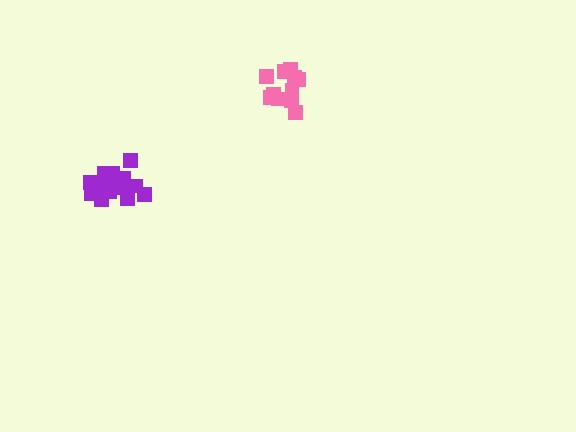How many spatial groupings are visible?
There are 2 spatial groupings.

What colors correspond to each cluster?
The clusters are colored: pink, purple.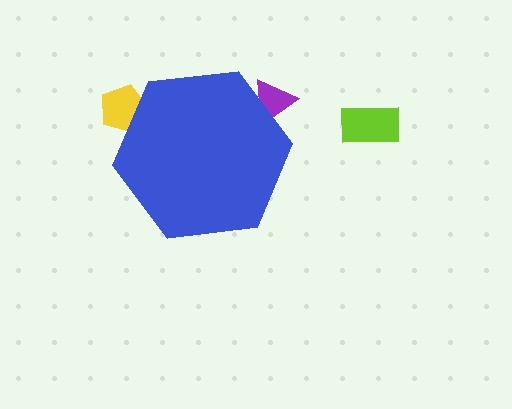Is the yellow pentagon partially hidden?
Yes, the yellow pentagon is partially hidden behind the blue hexagon.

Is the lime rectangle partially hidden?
No, the lime rectangle is fully visible.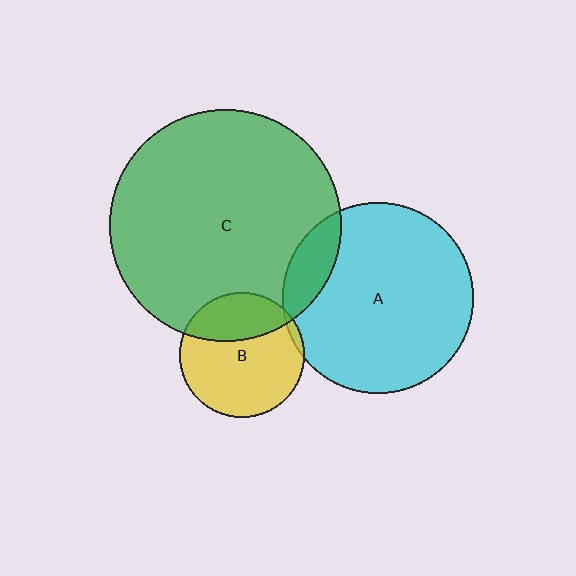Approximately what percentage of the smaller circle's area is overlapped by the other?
Approximately 30%.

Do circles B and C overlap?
Yes.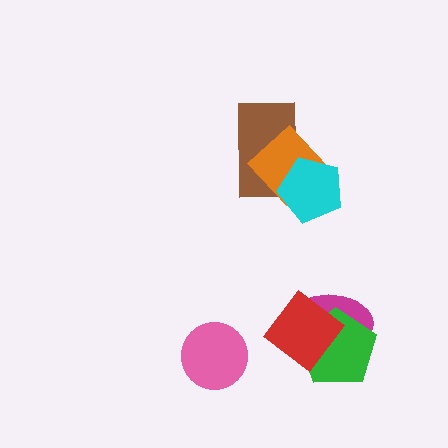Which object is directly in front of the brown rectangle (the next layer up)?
The orange diamond is directly in front of the brown rectangle.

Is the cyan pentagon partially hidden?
No, no other shape covers it.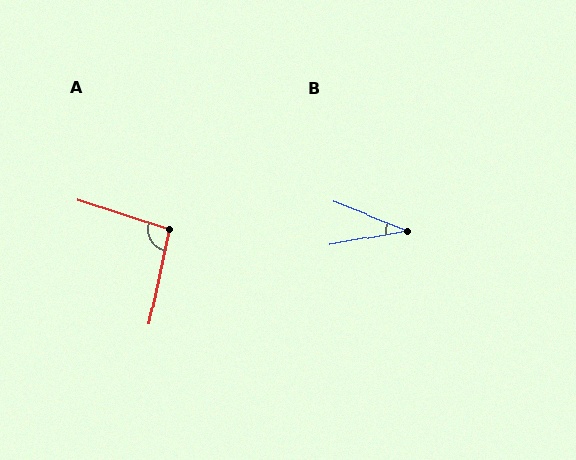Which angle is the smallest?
B, at approximately 32 degrees.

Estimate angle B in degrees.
Approximately 32 degrees.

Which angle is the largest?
A, at approximately 96 degrees.